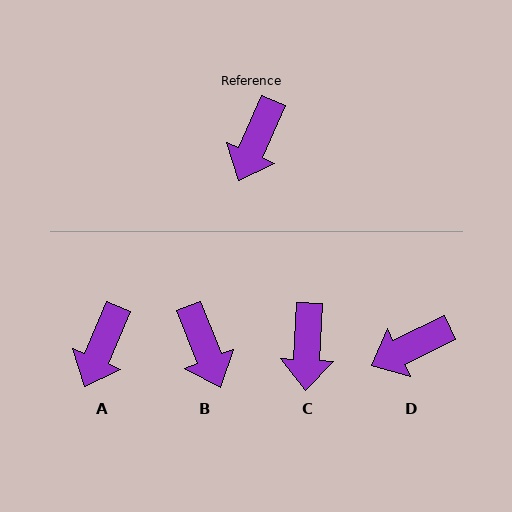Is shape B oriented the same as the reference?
No, it is off by about 45 degrees.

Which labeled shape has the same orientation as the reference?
A.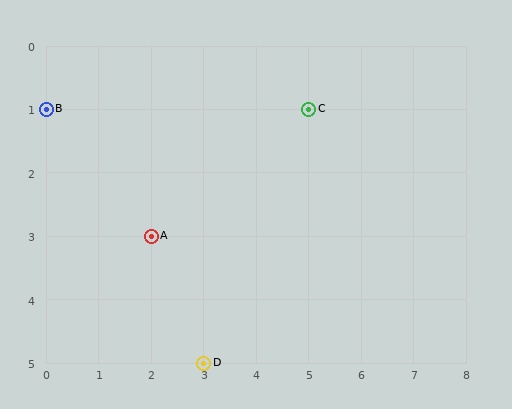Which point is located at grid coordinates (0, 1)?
Point B is at (0, 1).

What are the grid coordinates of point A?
Point A is at grid coordinates (2, 3).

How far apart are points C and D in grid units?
Points C and D are 2 columns and 4 rows apart (about 4.5 grid units diagonally).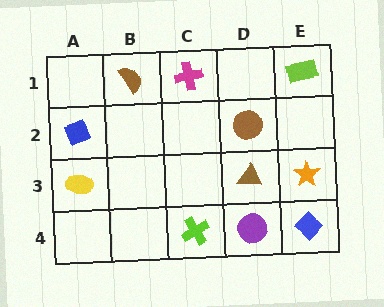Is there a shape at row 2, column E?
No, that cell is empty.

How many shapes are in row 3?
3 shapes.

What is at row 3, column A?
A yellow ellipse.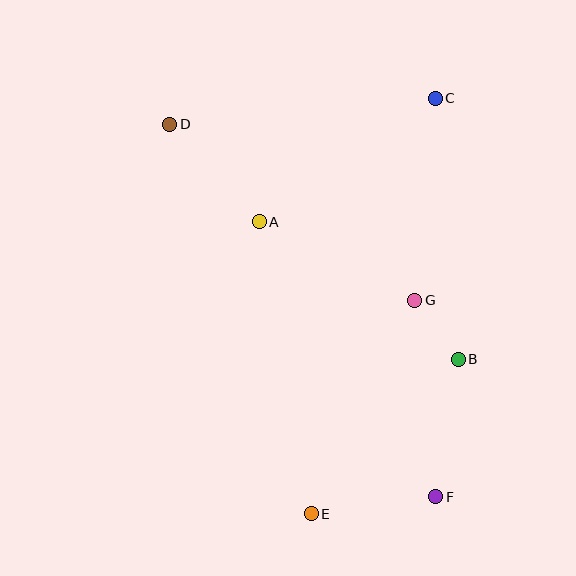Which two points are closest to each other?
Points B and G are closest to each other.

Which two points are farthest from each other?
Points D and F are farthest from each other.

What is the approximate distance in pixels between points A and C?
The distance between A and C is approximately 215 pixels.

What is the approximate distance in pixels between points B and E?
The distance between B and E is approximately 214 pixels.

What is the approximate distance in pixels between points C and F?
The distance between C and F is approximately 398 pixels.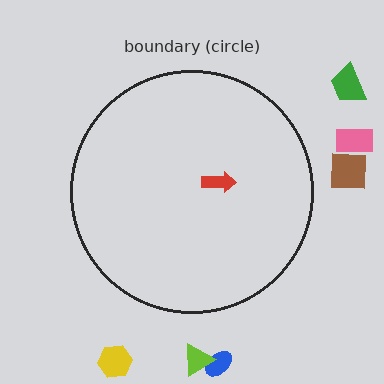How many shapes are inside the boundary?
1 inside, 6 outside.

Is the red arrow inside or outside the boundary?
Inside.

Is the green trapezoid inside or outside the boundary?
Outside.